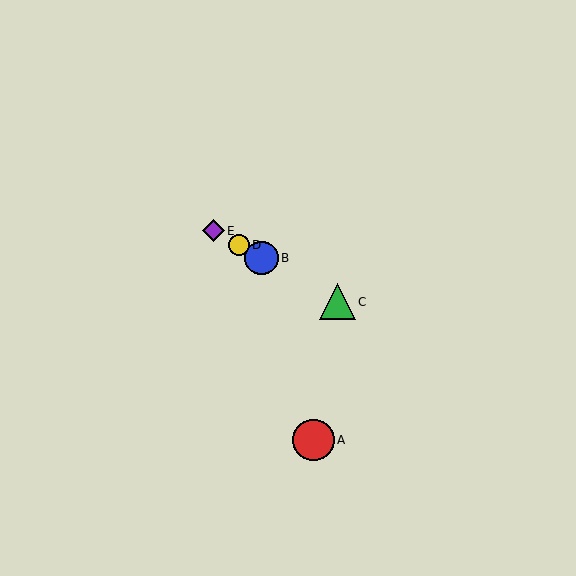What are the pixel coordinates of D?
Object D is at (239, 245).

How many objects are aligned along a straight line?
4 objects (B, C, D, E) are aligned along a straight line.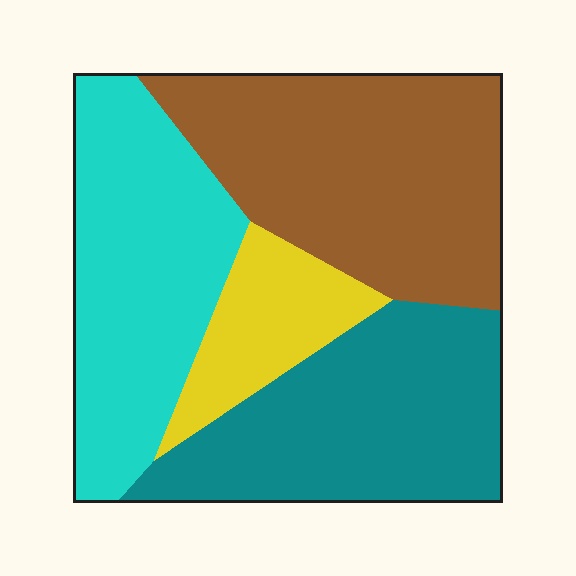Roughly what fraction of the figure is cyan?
Cyan takes up between a quarter and a half of the figure.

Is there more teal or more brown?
Brown.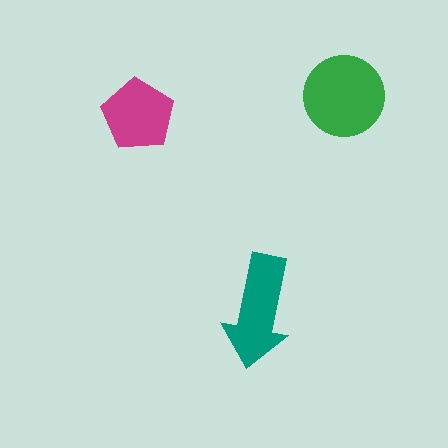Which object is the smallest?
The magenta pentagon.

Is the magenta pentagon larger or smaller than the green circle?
Smaller.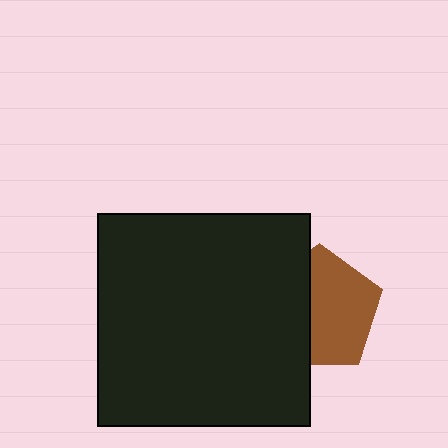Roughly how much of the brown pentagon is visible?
About half of it is visible (roughly 58%).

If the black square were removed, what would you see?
You would see the complete brown pentagon.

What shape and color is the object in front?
The object in front is a black square.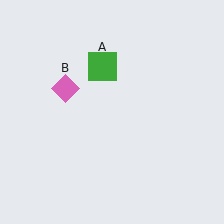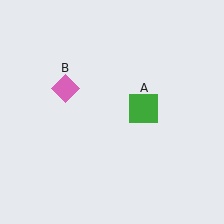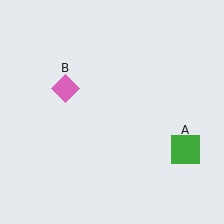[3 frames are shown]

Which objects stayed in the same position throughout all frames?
Pink diamond (object B) remained stationary.